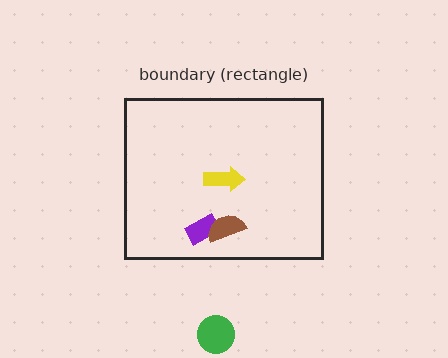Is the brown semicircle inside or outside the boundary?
Inside.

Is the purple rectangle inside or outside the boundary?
Inside.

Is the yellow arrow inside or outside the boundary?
Inside.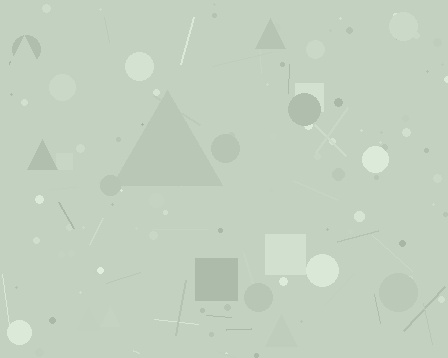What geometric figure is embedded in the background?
A triangle is embedded in the background.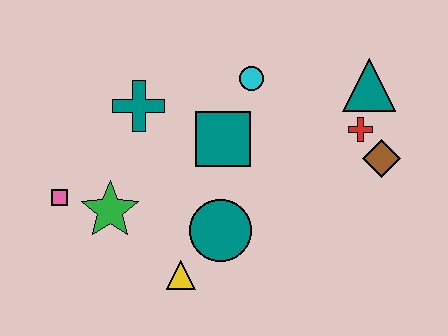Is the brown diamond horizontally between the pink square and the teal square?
No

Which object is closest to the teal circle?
The yellow triangle is closest to the teal circle.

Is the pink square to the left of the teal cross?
Yes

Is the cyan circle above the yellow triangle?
Yes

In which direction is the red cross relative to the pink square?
The red cross is to the right of the pink square.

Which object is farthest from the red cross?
The pink square is farthest from the red cross.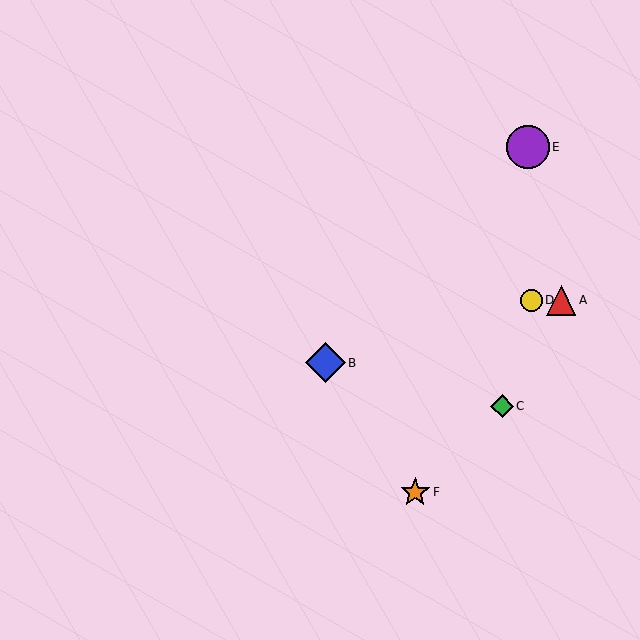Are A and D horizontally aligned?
Yes, both are at y≈300.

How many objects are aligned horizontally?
2 objects (A, D) are aligned horizontally.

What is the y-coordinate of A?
Object A is at y≈300.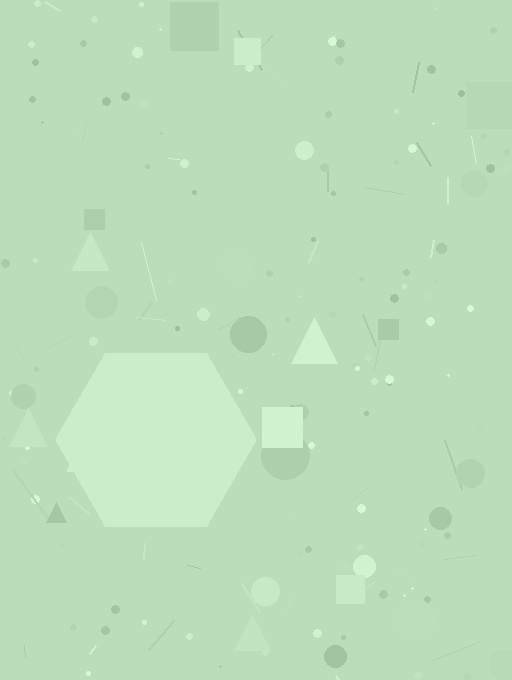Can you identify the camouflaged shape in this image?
The camouflaged shape is a hexagon.